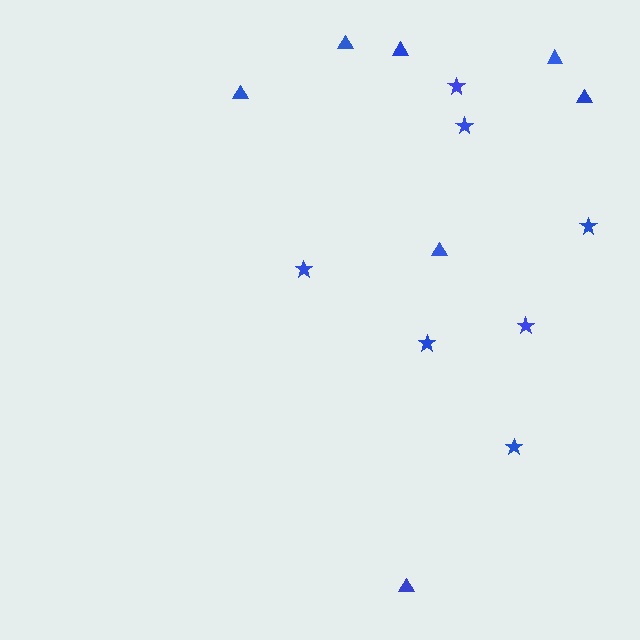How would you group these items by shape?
There are 2 groups: one group of triangles (7) and one group of stars (7).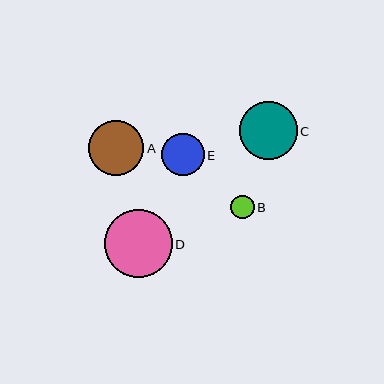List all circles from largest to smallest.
From largest to smallest: D, C, A, E, B.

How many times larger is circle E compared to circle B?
Circle E is approximately 1.8 times the size of circle B.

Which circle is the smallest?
Circle B is the smallest with a size of approximately 23 pixels.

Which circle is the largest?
Circle D is the largest with a size of approximately 68 pixels.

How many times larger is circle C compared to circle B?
Circle C is approximately 2.5 times the size of circle B.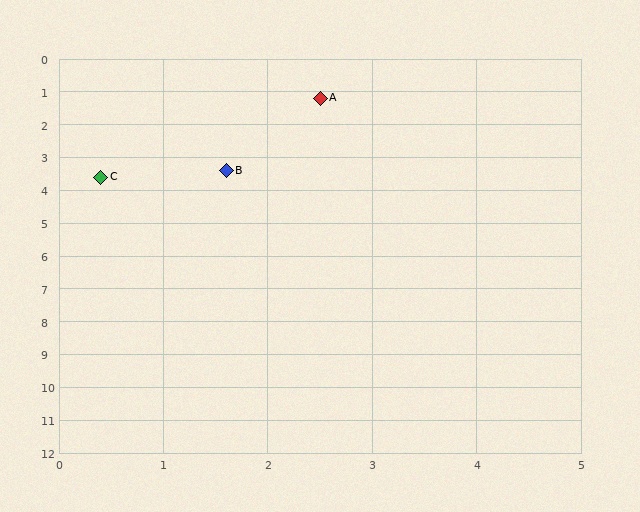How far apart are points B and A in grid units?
Points B and A are about 2.4 grid units apart.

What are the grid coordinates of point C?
Point C is at approximately (0.4, 3.6).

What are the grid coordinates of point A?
Point A is at approximately (2.5, 1.2).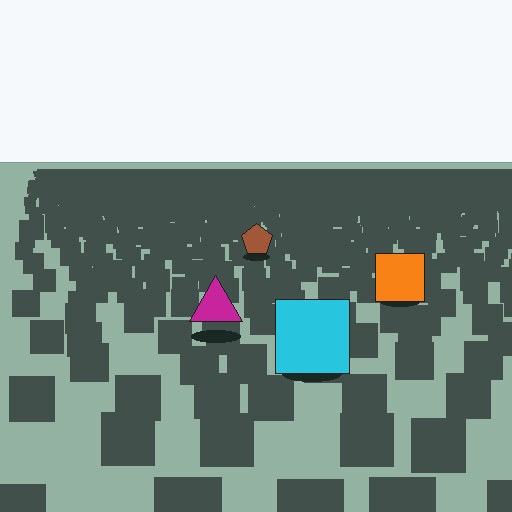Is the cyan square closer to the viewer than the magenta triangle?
Yes. The cyan square is closer — you can tell from the texture gradient: the ground texture is coarser near it.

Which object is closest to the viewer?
The cyan square is closest. The texture marks near it are larger and more spread out.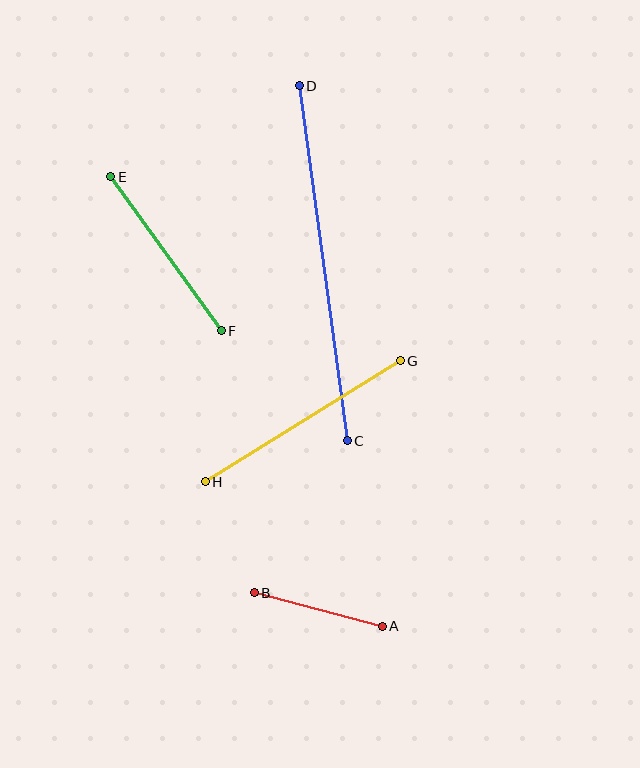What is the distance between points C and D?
The distance is approximately 358 pixels.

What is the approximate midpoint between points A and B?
The midpoint is at approximately (318, 610) pixels.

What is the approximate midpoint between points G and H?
The midpoint is at approximately (303, 421) pixels.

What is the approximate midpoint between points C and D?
The midpoint is at approximately (323, 263) pixels.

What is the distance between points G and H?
The distance is approximately 230 pixels.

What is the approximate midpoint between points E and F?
The midpoint is at approximately (166, 254) pixels.